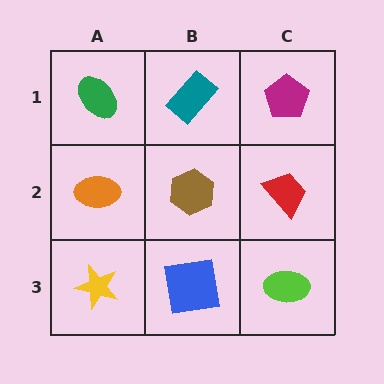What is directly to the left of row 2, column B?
An orange ellipse.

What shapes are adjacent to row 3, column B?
A brown hexagon (row 2, column B), a yellow star (row 3, column A), a lime ellipse (row 3, column C).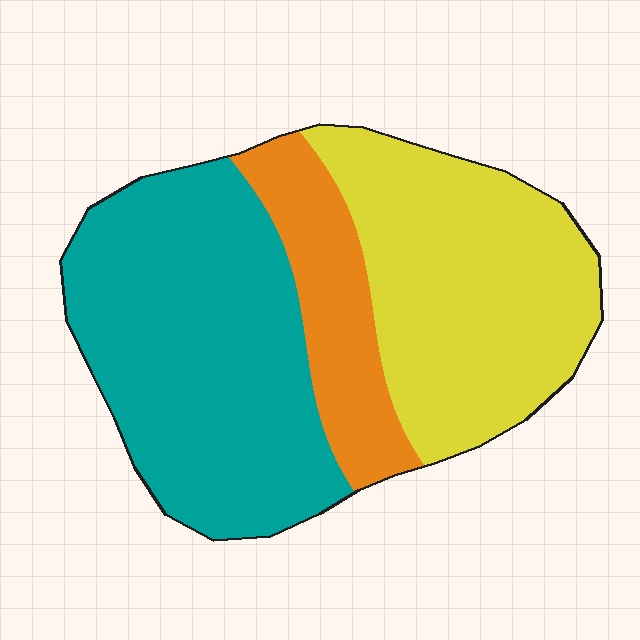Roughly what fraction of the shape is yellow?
Yellow takes up about three eighths (3/8) of the shape.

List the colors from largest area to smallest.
From largest to smallest: teal, yellow, orange.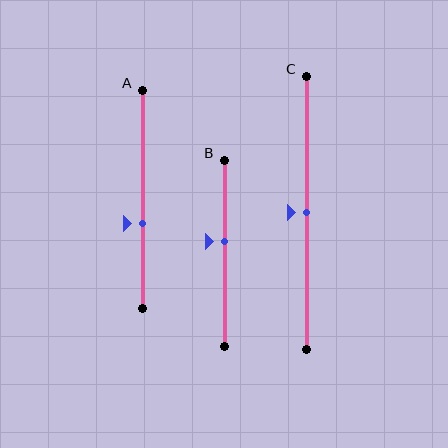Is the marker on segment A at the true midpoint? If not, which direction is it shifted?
No, the marker on segment A is shifted downward by about 11% of the segment length.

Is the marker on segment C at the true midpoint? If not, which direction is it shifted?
Yes, the marker on segment C is at the true midpoint.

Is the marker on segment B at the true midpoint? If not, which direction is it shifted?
No, the marker on segment B is shifted upward by about 6% of the segment length.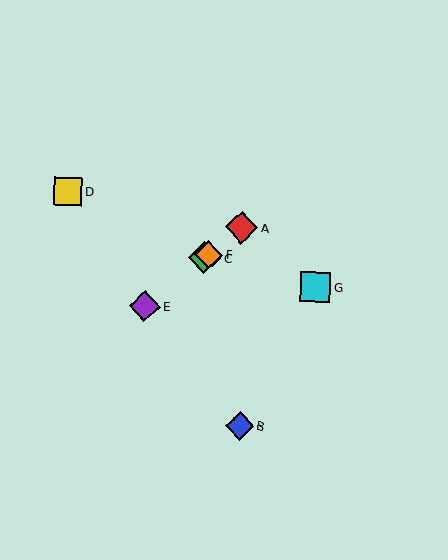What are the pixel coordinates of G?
Object G is at (316, 287).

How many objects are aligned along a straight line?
4 objects (A, C, E, F) are aligned along a straight line.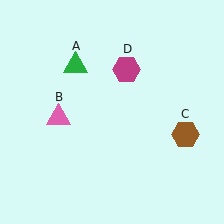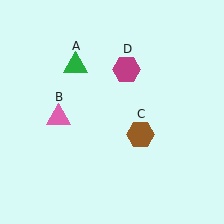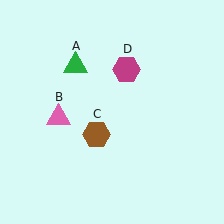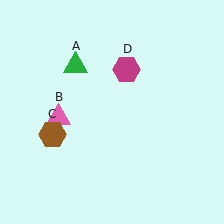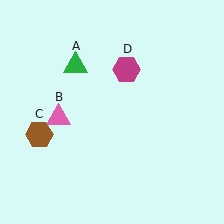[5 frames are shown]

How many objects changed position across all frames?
1 object changed position: brown hexagon (object C).